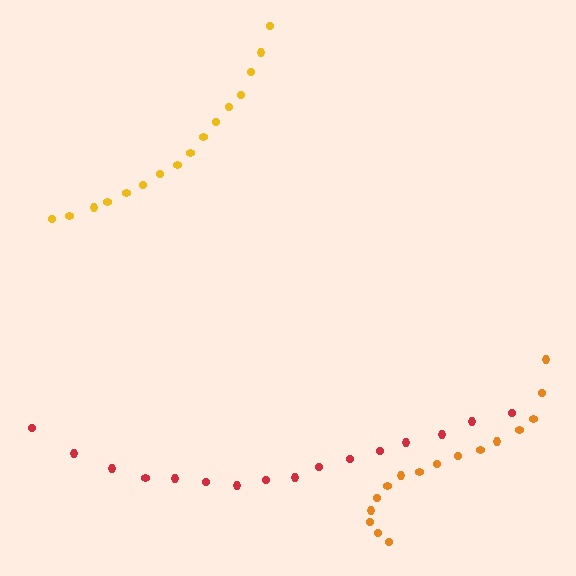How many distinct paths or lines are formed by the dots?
There are 3 distinct paths.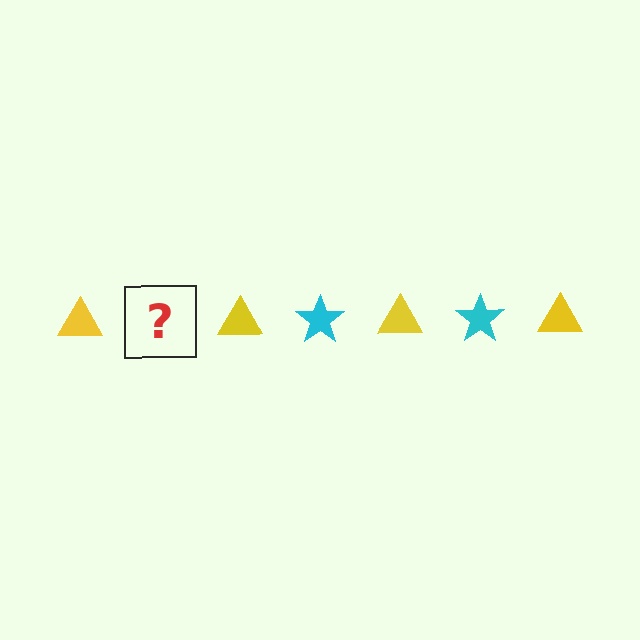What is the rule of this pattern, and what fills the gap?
The rule is that the pattern alternates between yellow triangle and cyan star. The gap should be filled with a cyan star.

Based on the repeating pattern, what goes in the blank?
The blank should be a cyan star.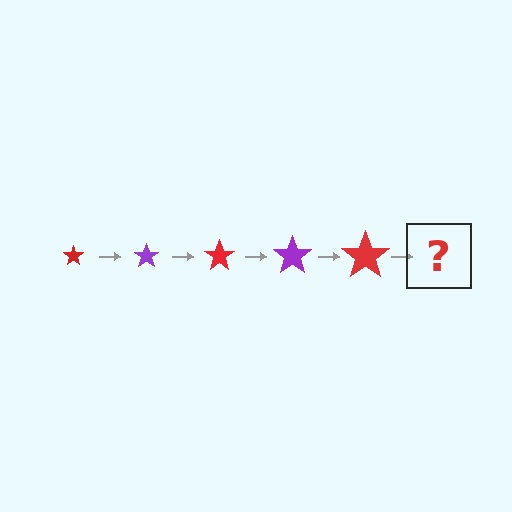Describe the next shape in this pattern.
It should be a purple star, larger than the previous one.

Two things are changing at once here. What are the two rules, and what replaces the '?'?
The two rules are that the star grows larger each step and the color cycles through red and purple. The '?' should be a purple star, larger than the previous one.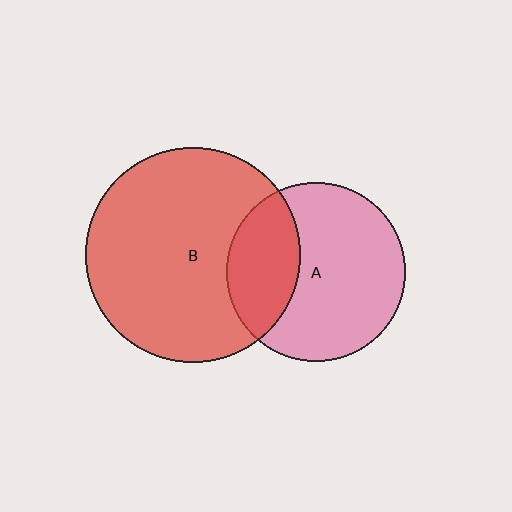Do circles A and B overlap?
Yes.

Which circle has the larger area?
Circle B (red).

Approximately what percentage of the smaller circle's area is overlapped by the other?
Approximately 30%.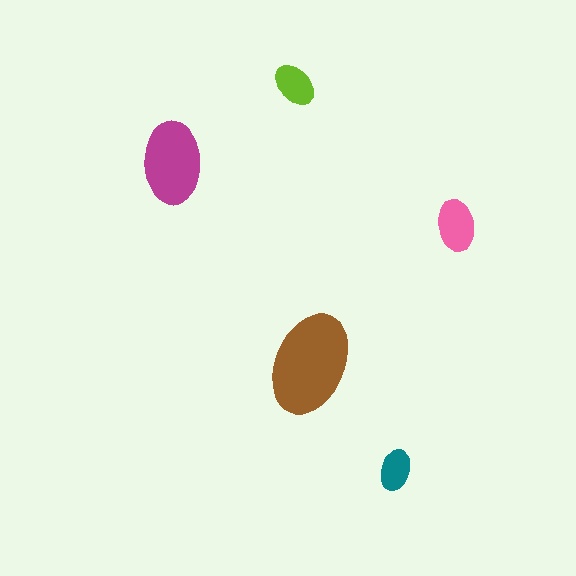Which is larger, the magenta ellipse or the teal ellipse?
The magenta one.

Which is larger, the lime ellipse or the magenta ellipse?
The magenta one.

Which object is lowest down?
The teal ellipse is bottommost.